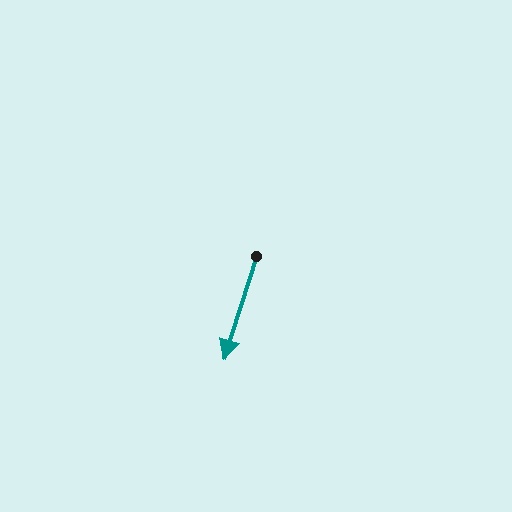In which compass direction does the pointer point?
South.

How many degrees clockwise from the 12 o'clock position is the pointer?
Approximately 197 degrees.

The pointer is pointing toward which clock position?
Roughly 7 o'clock.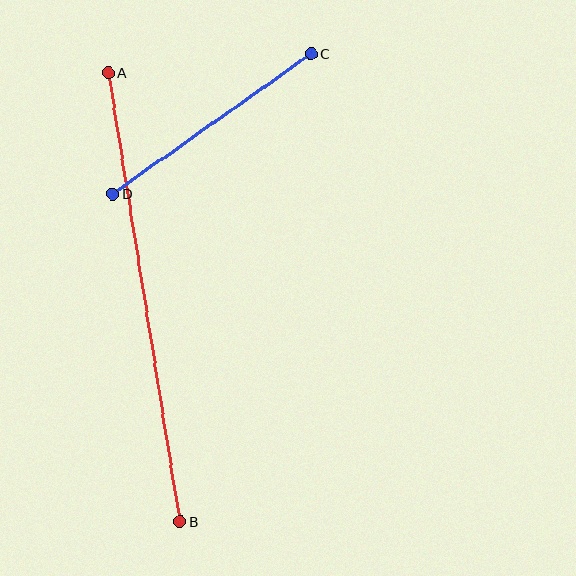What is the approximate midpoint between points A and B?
The midpoint is at approximately (144, 297) pixels.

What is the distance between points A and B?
The distance is approximately 455 pixels.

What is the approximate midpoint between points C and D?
The midpoint is at approximately (212, 124) pixels.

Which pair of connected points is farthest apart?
Points A and B are farthest apart.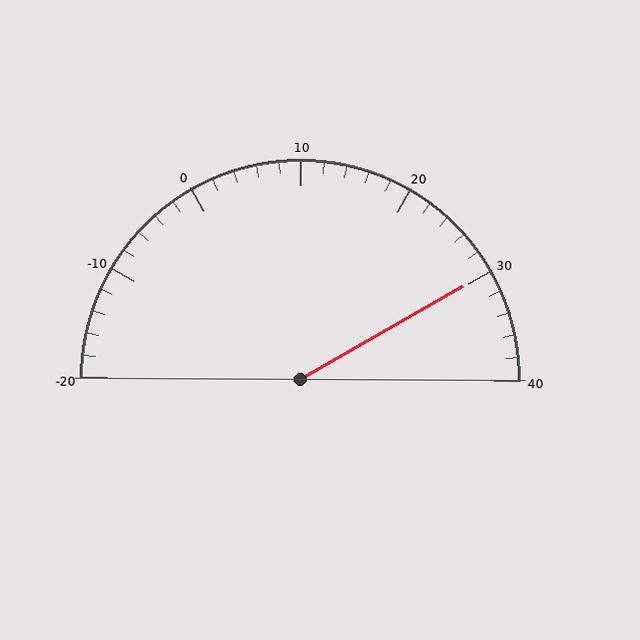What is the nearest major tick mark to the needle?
The nearest major tick mark is 30.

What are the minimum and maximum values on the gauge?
The gauge ranges from -20 to 40.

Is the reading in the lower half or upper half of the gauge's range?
The reading is in the upper half of the range (-20 to 40).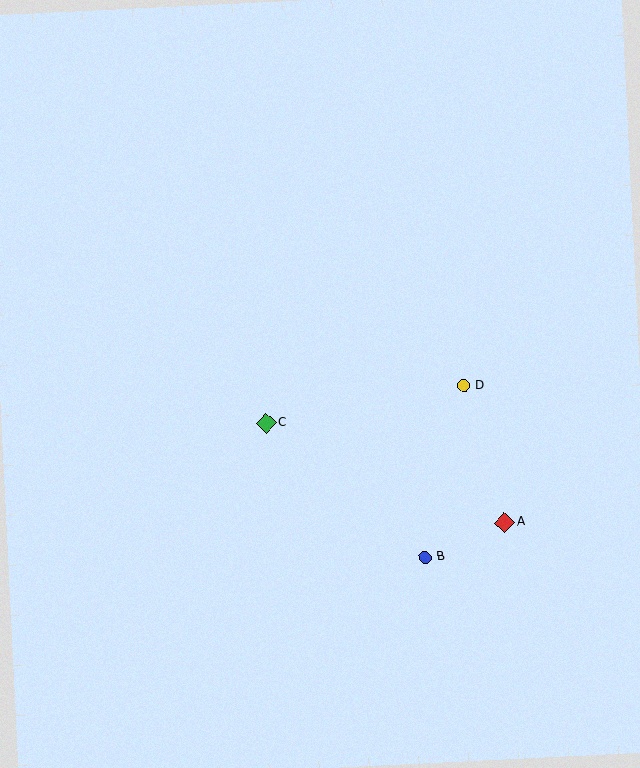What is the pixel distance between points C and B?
The distance between C and B is 208 pixels.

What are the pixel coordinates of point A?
Point A is at (505, 522).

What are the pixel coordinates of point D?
Point D is at (464, 386).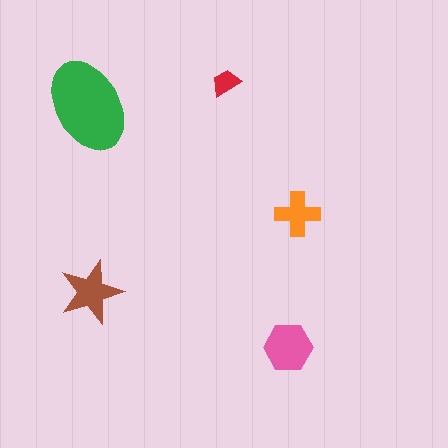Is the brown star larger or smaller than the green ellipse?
Smaller.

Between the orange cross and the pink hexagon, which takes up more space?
The pink hexagon.